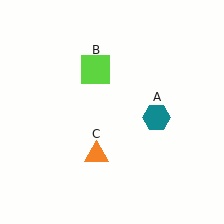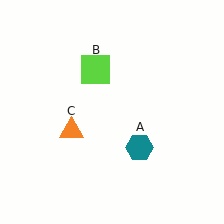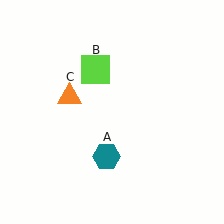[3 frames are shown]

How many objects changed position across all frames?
2 objects changed position: teal hexagon (object A), orange triangle (object C).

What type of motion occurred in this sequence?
The teal hexagon (object A), orange triangle (object C) rotated clockwise around the center of the scene.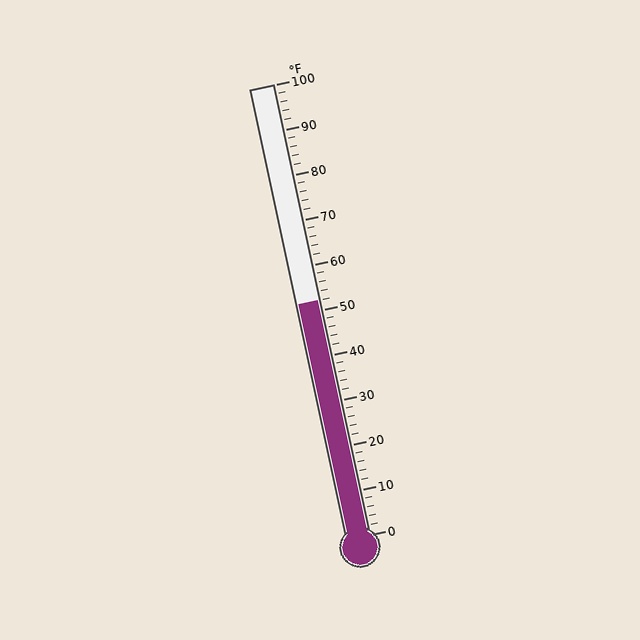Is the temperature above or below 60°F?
The temperature is below 60°F.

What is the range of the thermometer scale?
The thermometer scale ranges from 0°F to 100°F.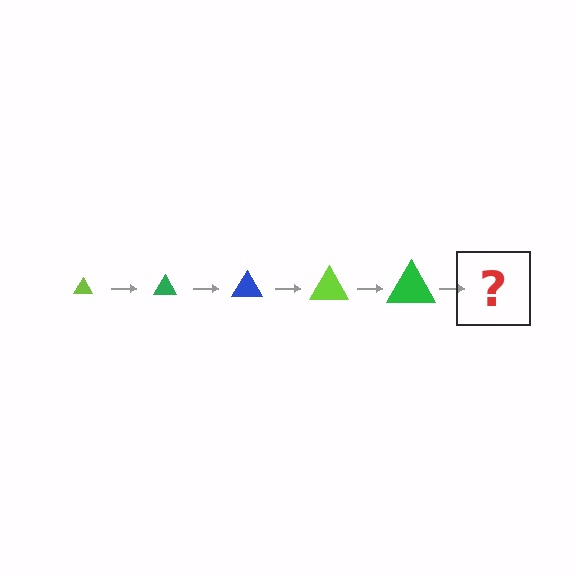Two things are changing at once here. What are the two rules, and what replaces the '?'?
The two rules are that the triangle grows larger each step and the color cycles through lime, green, and blue. The '?' should be a blue triangle, larger than the previous one.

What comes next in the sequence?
The next element should be a blue triangle, larger than the previous one.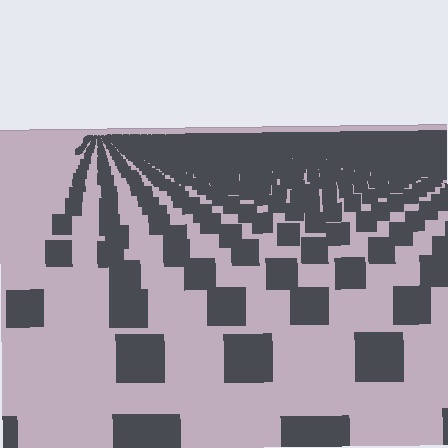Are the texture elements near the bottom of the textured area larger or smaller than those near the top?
Larger. Near the bottom, elements are closer to the viewer and appear at a bigger on-screen size.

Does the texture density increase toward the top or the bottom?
Density increases toward the top.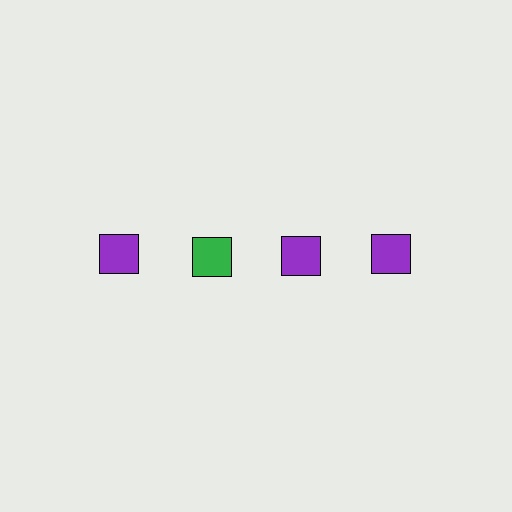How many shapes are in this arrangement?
There are 4 shapes arranged in a grid pattern.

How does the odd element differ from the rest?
It has a different color: green instead of purple.